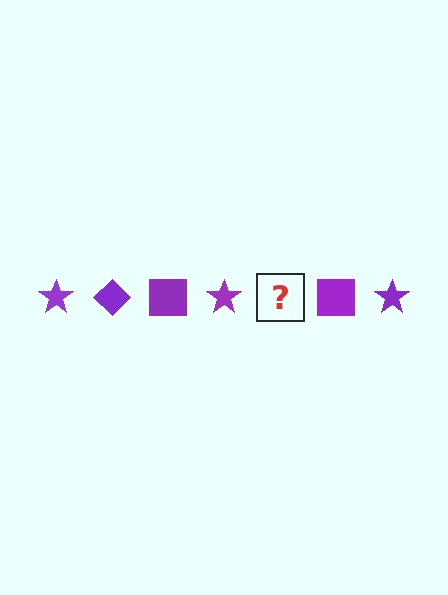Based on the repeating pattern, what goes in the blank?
The blank should be a purple diamond.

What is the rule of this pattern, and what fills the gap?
The rule is that the pattern cycles through star, diamond, square shapes in purple. The gap should be filled with a purple diamond.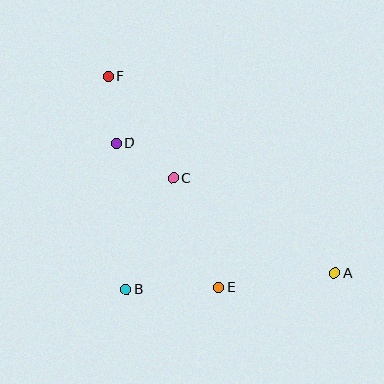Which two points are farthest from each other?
Points A and F are farthest from each other.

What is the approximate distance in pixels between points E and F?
The distance between E and F is approximately 239 pixels.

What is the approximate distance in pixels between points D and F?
The distance between D and F is approximately 67 pixels.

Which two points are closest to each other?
Points C and D are closest to each other.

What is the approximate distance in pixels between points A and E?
The distance between A and E is approximately 117 pixels.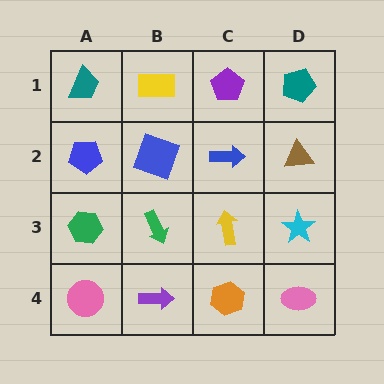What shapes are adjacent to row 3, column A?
A blue pentagon (row 2, column A), a pink circle (row 4, column A), a green arrow (row 3, column B).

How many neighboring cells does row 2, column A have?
3.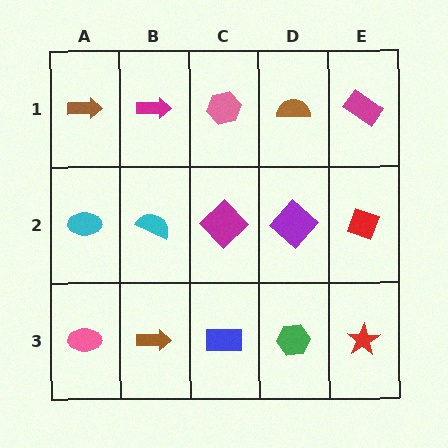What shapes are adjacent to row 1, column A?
A cyan ellipse (row 2, column A), a magenta arrow (row 1, column B).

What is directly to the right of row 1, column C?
A brown semicircle.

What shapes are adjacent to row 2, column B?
A magenta arrow (row 1, column B), a brown arrow (row 3, column B), a cyan ellipse (row 2, column A), a magenta diamond (row 2, column C).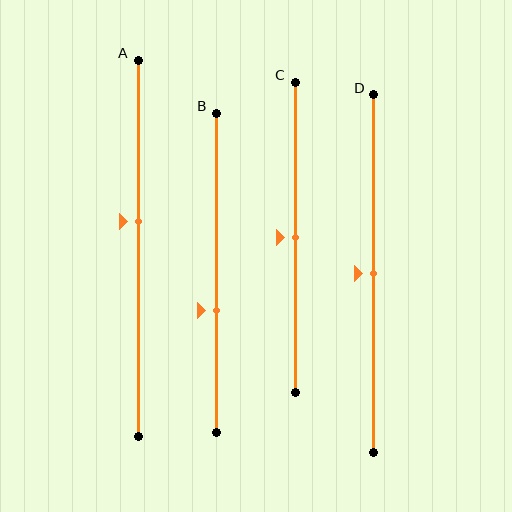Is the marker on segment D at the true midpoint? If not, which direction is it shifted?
Yes, the marker on segment D is at the true midpoint.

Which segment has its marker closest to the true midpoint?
Segment C has its marker closest to the true midpoint.